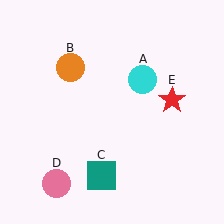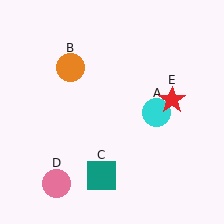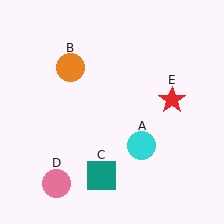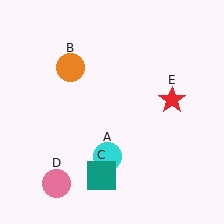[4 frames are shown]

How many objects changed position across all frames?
1 object changed position: cyan circle (object A).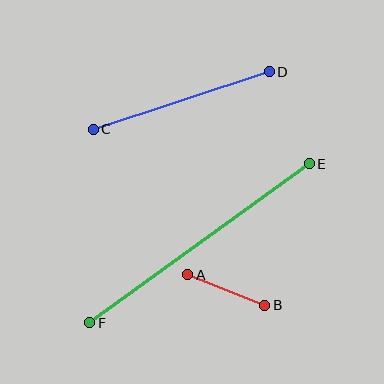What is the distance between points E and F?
The distance is approximately 271 pixels.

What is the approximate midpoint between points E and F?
The midpoint is at approximately (199, 243) pixels.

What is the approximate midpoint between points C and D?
The midpoint is at approximately (181, 100) pixels.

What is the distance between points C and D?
The distance is approximately 185 pixels.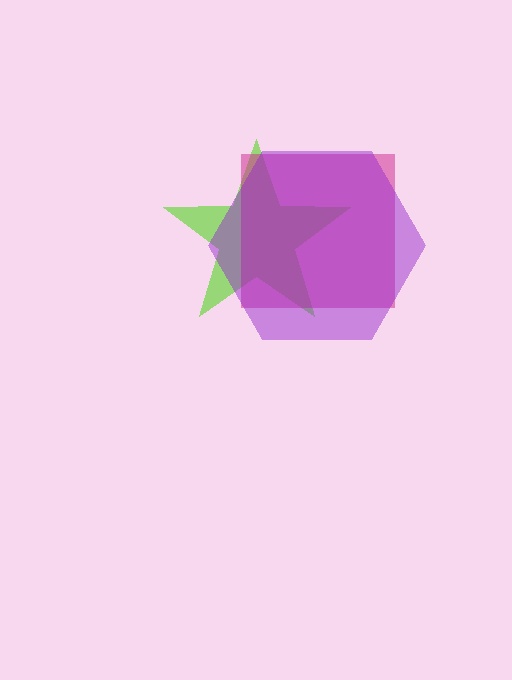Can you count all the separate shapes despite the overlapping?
Yes, there are 3 separate shapes.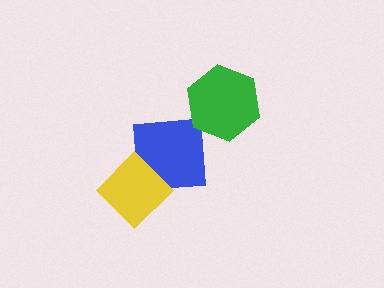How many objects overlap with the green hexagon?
0 objects overlap with the green hexagon.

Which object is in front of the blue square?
The yellow diamond is in front of the blue square.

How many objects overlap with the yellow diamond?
1 object overlaps with the yellow diamond.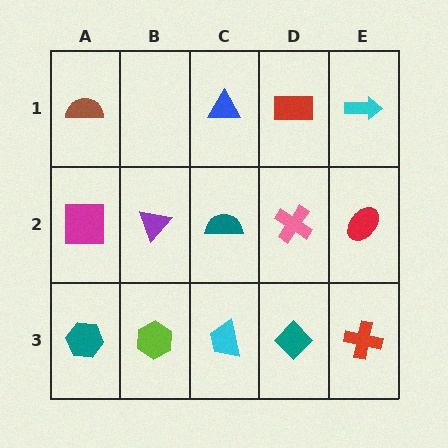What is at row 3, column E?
A red cross.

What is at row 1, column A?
A brown semicircle.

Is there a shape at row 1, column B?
No, that cell is empty.